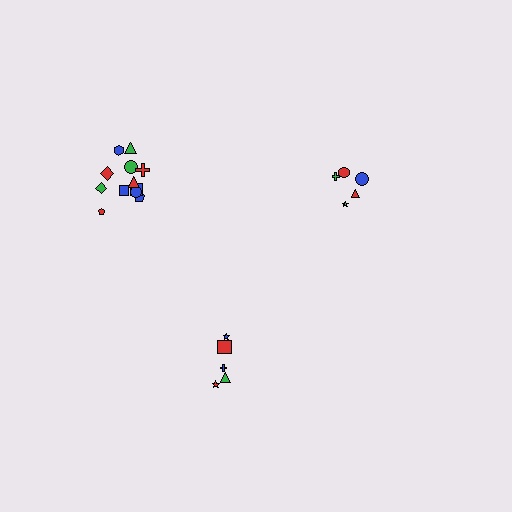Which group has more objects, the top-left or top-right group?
The top-left group.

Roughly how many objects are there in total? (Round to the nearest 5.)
Roughly 20 objects in total.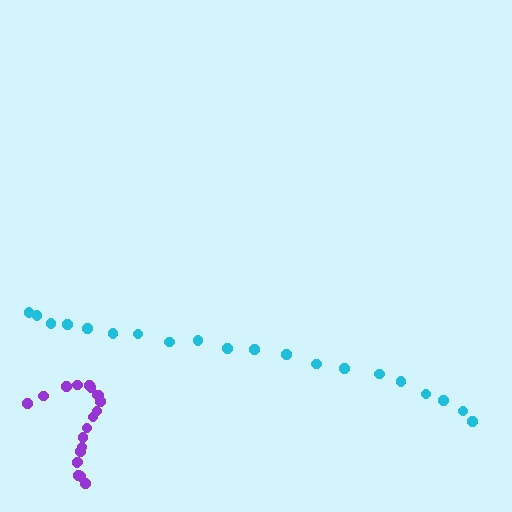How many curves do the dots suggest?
There are 2 distinct paths.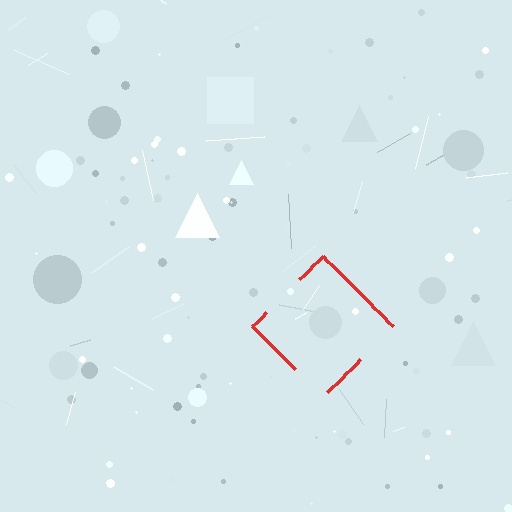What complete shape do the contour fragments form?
The contour fragments form a diamond.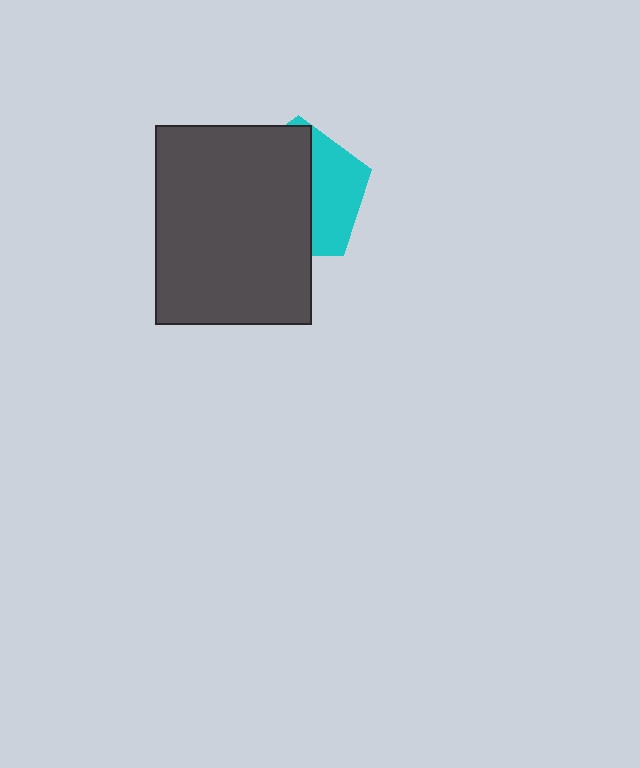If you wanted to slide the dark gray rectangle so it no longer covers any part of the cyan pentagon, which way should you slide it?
Slide it left — that is the most direct way to separate the two shapes.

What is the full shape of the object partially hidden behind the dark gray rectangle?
The partially hidden object is a cyan pentagon.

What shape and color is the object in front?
The object in front is a dark gray rectangle.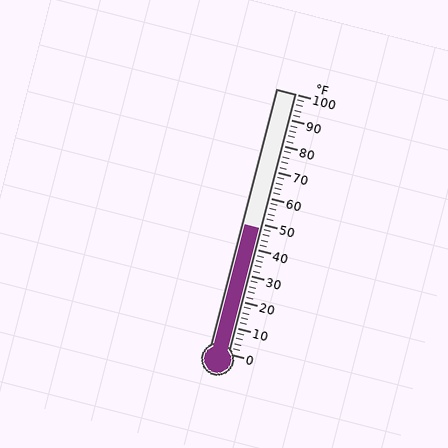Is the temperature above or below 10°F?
The temperature is above 10°F.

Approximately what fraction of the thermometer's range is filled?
The thermometer is filled to approximately 50% of its range.